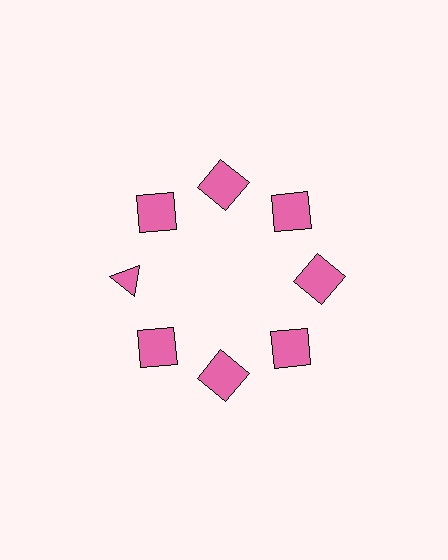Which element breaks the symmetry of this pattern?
The pink triangle at roughly the 9 o'clock position breaks the symmetry. All other shapes are pink squares.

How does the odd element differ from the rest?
It has a different shape: triangle instead of square.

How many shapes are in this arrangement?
There are 8 shapes arranged in a ring pattern.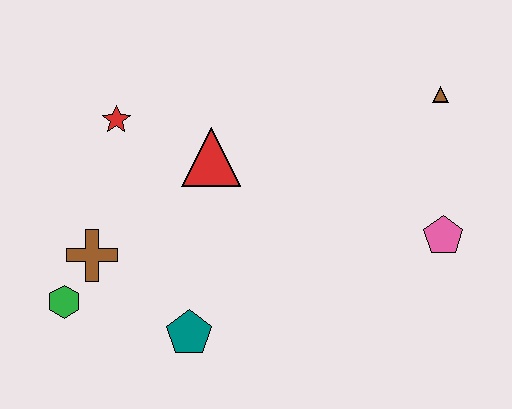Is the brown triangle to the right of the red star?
Yes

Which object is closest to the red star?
The red triangle is closest to the red star.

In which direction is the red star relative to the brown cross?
The red star is above the brown cross.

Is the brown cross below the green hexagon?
No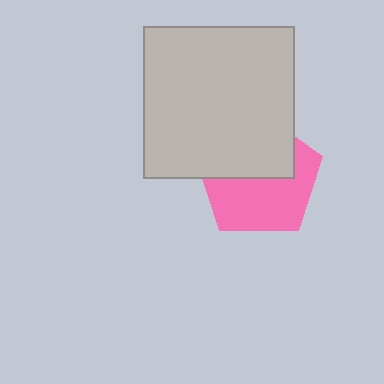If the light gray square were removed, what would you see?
You would see the complete pink pentagon.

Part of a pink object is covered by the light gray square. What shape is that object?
It is a pentagon.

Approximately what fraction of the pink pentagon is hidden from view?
Roughly 46% of the pink pentagon is hidden behind the light gray square.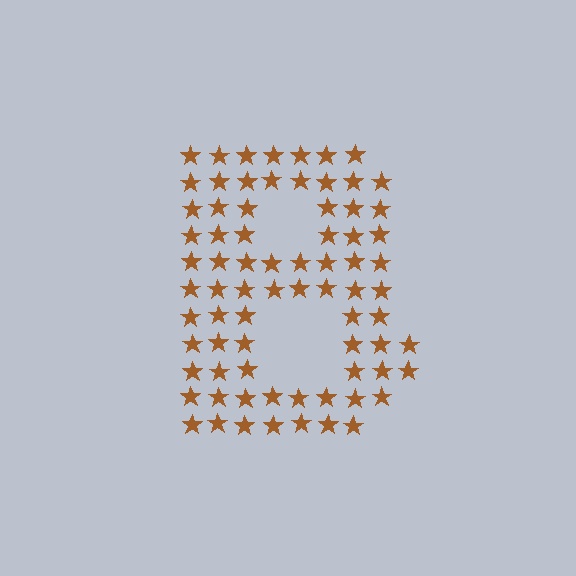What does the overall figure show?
The overall figure shows the letter B.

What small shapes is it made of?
It is made of small stars.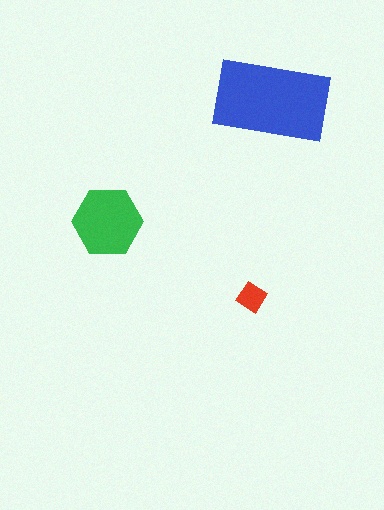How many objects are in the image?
There are 3 objects in the image.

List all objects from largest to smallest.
The blue rectangle, the green hexagon, the red diamond.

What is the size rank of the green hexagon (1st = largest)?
2nd.